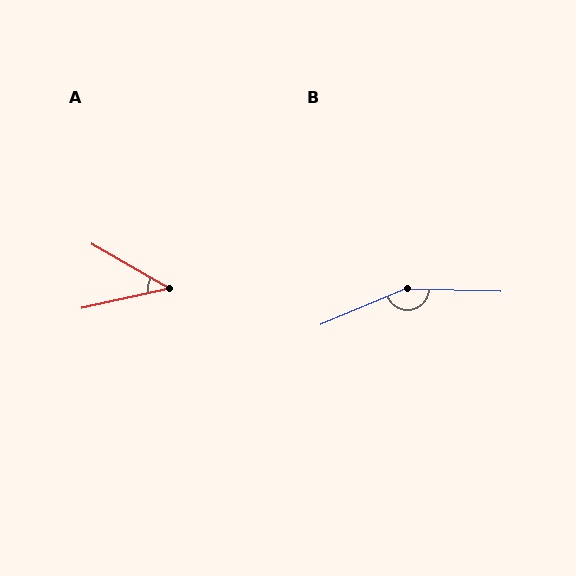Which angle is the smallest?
A, at approximately 42 degrees.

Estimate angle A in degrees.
Approximately 42 degrees.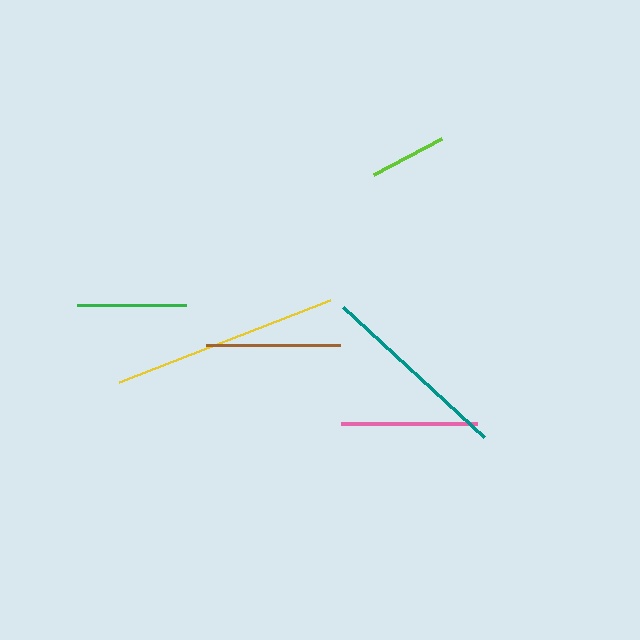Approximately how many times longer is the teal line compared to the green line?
The teal line is approximately 1.8 times the length of the green line.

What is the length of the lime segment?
The lime segment is approximately 77 pixels long.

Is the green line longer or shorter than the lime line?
The green line is longer than the lime line.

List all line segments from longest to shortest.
From longest to shortest: yellow, teal, pink, brown, green, lime.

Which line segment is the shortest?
The lime line is the shortest at approximately 77 pixels.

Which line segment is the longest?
The yellow line is the longest at approximately 226 pixels.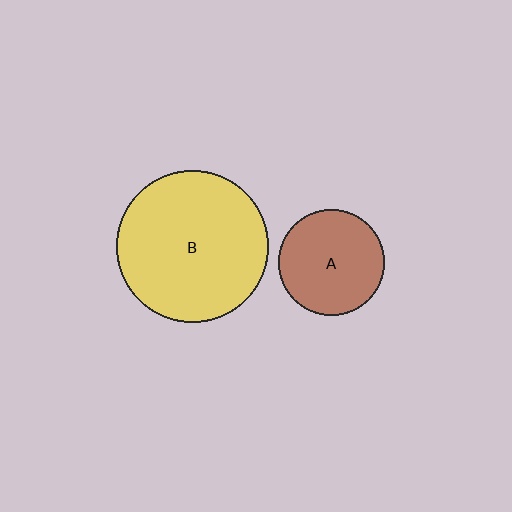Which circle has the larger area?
Circle B (yellow).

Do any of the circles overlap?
No, none of the circles overlap.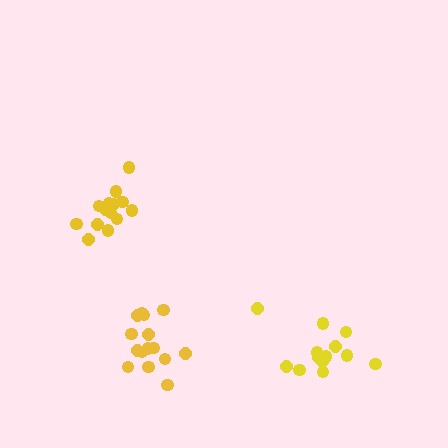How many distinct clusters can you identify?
There are 3 distinct clusters.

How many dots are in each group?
Group 1: 15 dots, Group 2: 13 dots, Group 3: 15 dots (43 total).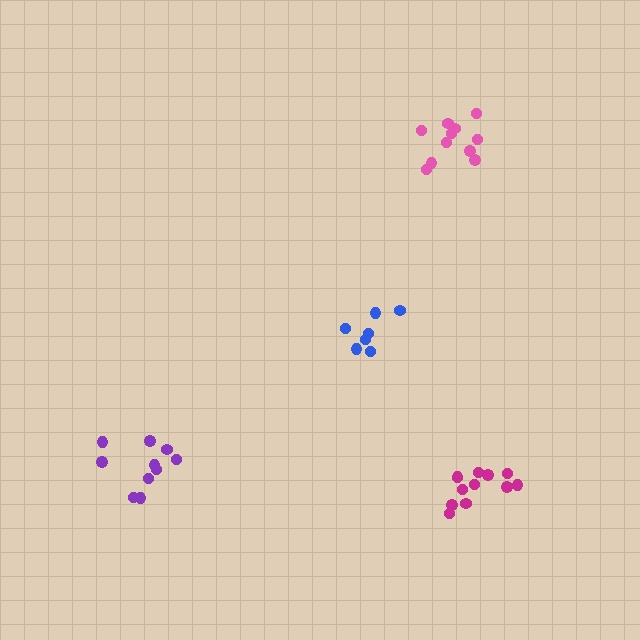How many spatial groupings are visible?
There are 4 spatial groupings.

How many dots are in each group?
Group 1: 7 dots, Group 2: 10 dots, Group 3: 11 dots, Group 4: 12 dots (40 total).